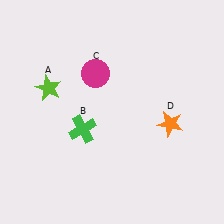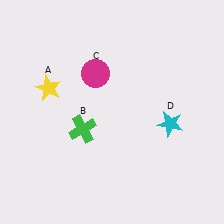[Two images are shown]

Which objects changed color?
A changed from lime to yellow. D changed from orange to cyan.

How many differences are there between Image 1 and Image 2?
There are 2 differences between the two images.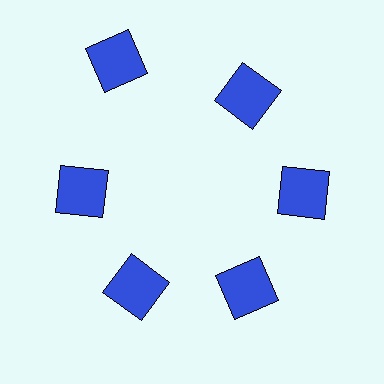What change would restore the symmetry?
The symmetry would be restored by moving it inward, back onto the ring so that all 6 squares sit at equal angles and equal distance from the center.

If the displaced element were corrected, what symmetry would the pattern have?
It would have 6-fold rotational symmetry — the pattern would map onto itself every 60 degrees.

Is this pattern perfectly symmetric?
No. The 6 blue squares are arranged in a ring, but one element near the 11 o'clock position is pushed outward from the center, breaking the 6-fold rotational symmetry.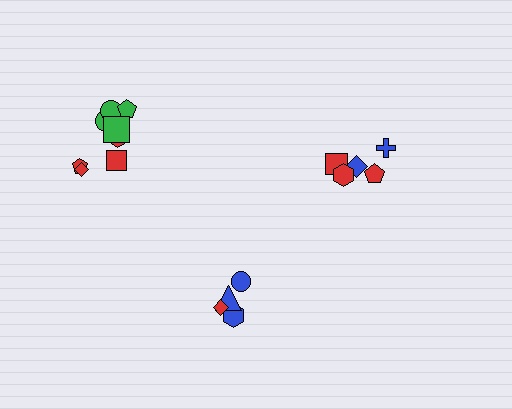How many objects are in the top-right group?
There are 5 objects.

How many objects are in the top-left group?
There are 8 objects.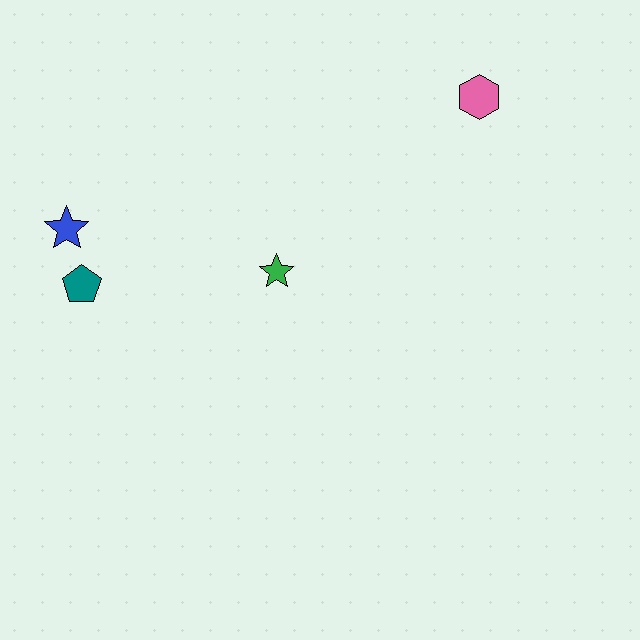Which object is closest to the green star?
The teal pentagon is closest to the green star.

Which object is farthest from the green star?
The pink hexagon is farthest from the green star.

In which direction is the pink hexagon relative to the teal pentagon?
The pink hexagon is to the right of the teal pentagon.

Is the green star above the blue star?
No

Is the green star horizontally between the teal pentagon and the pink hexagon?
Yes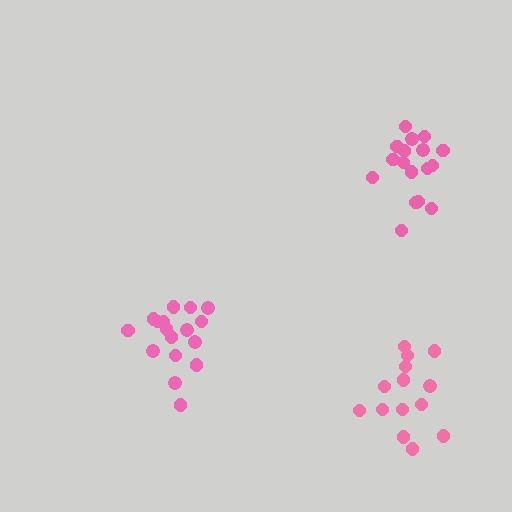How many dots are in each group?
Group 1: 17 dots, Group 2: 17 dots, Group 3: 14 dots (48 total).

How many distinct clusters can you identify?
There are 3 distinct clusters.